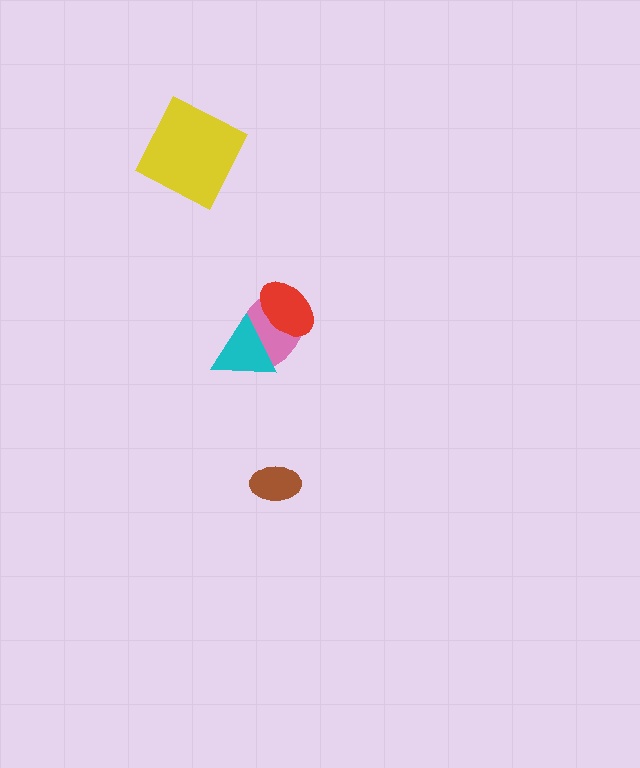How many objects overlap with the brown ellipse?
0 objects overlap with the brown ellipse.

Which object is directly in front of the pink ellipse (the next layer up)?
The cyan triangle is directly in front of the pink ellipse.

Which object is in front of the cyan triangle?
The red ellipse is in front of the cyan triangle.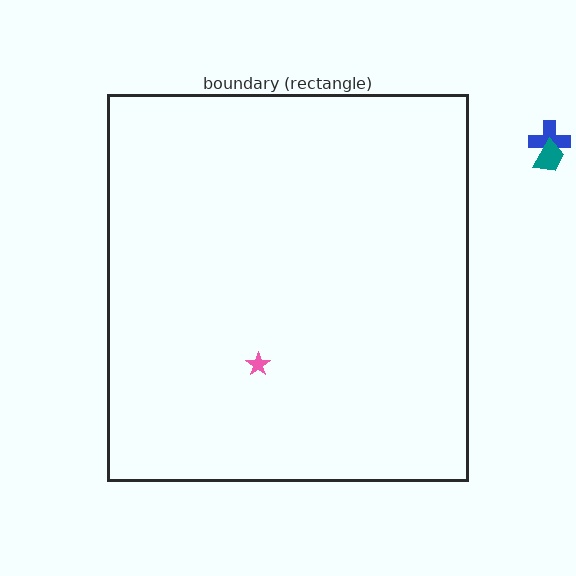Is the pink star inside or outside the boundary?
Inside.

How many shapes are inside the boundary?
1 inside, 2 outside.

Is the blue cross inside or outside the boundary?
Outside.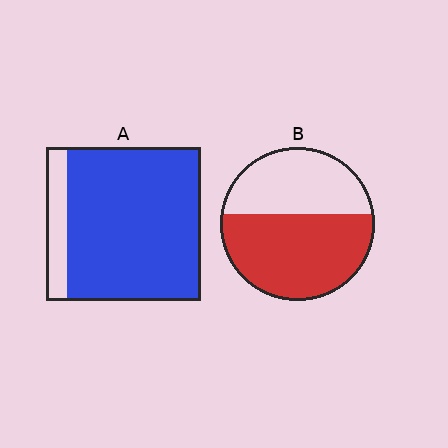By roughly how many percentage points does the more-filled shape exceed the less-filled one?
By roughly 30 percentage points (A over B).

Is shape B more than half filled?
Yes.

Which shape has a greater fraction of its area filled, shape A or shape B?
Shape A.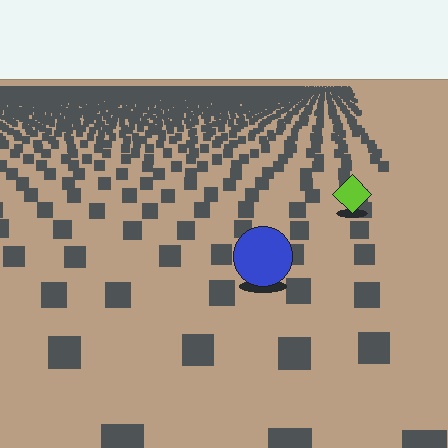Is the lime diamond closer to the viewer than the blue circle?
No. The blue circle is closer — you can tell from the texture gradient: the ground texture is coarser near it.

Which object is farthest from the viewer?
The lime diamond is farthest from the viewer. It appears smaller and the ground texture around it is denser.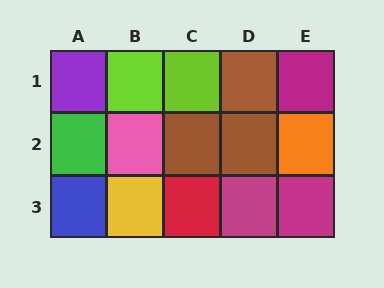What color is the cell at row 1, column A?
Purple.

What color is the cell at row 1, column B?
Lime.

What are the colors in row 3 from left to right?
Blue, yellow, red, magenta, magenta.